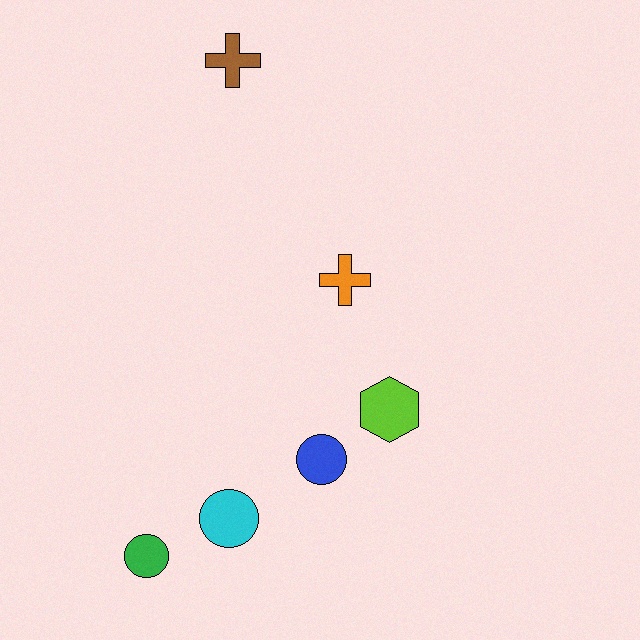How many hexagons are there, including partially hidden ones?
There is 1 hexagon.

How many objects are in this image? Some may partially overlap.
There are 6 objects.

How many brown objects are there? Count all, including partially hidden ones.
There is 1 brown object.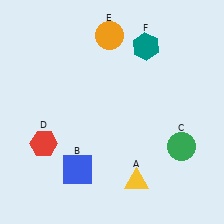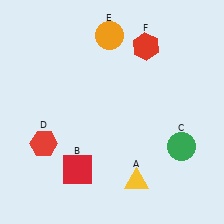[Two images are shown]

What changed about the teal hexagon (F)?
In Image 1, F is teal. In Image 2, it changed to red.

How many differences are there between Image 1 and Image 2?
There are 2 differences between the two images.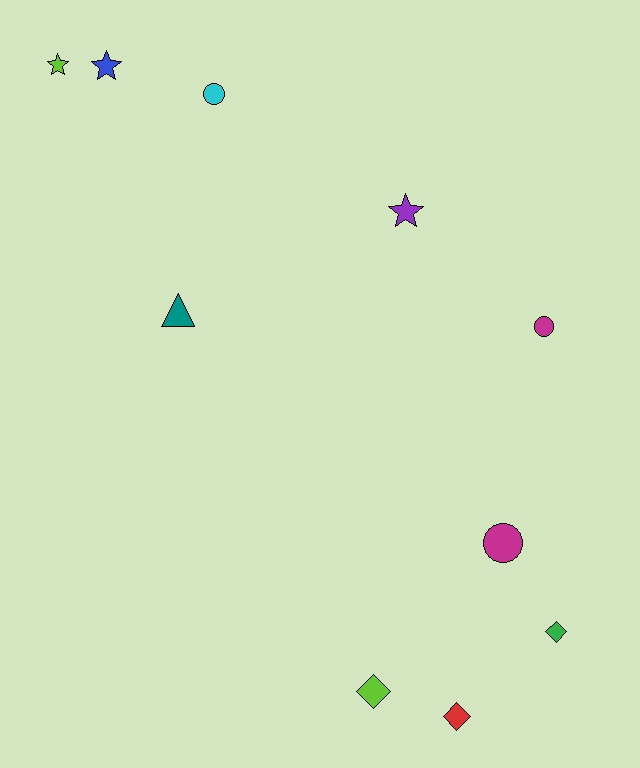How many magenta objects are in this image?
There are 2 magenta objects.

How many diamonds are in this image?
There are 3 diamonds.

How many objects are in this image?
There are 10 objects.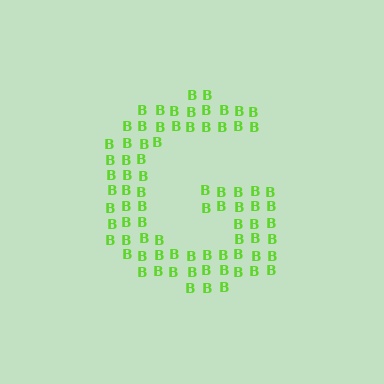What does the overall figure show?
The overall figure shows the letter G.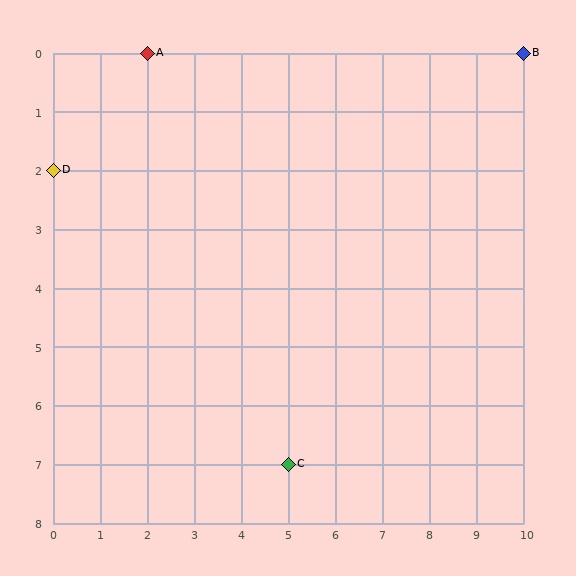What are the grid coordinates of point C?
Point C is at grid coordinates (5, 7).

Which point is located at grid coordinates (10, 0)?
Point B is at (10, 0).